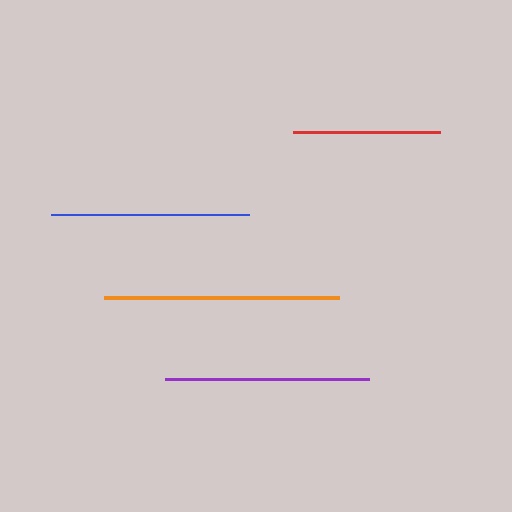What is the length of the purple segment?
The purple segment is approximately 204 pixels long.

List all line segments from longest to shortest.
From longest to shortest: orange, purple, blue, red.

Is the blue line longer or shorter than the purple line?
The purple line is longer than the blue line.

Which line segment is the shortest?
The red line is the shortest at approximately 147 pixels.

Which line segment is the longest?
The orange line is the longest at approximately 235 pixels.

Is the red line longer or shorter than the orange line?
The orange line is longer than the red line.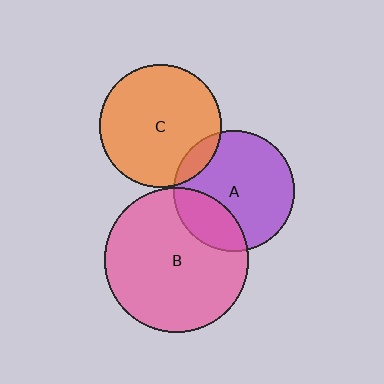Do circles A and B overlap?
Yes.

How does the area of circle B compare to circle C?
Approximately 1.4 times.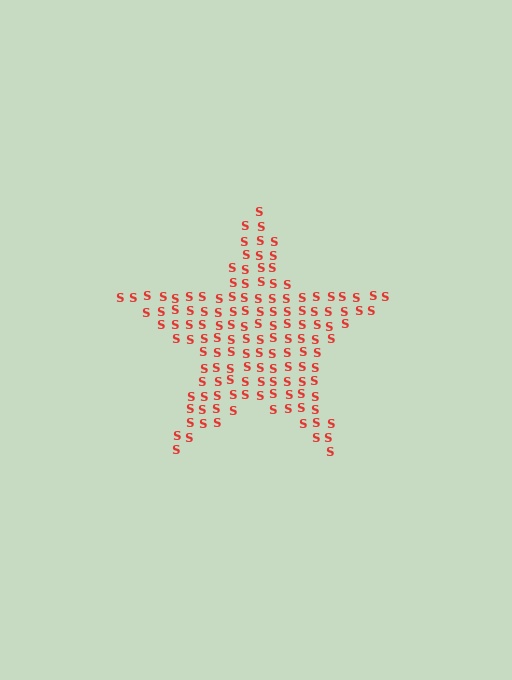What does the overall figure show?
The overall figure shows a star.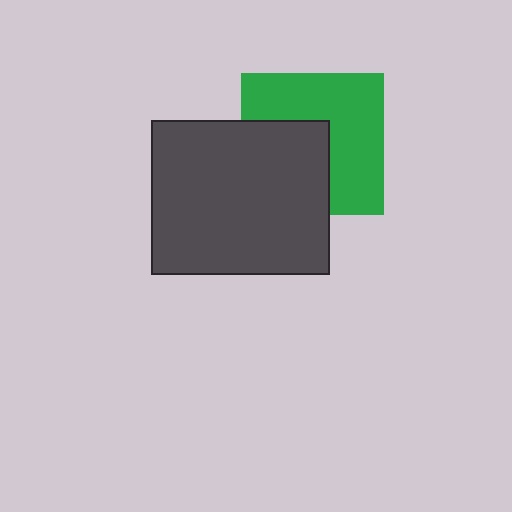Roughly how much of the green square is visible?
About half of it is visible (roughly 58%).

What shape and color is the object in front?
The object in front is a dark gray rectangle.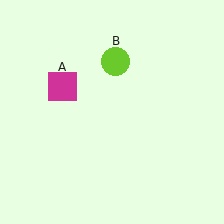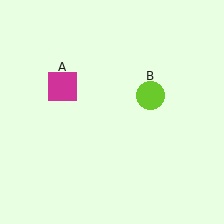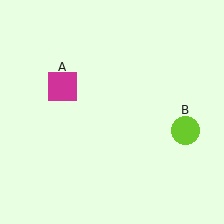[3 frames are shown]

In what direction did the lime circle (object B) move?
The lime circle (object B) moved down and to the right.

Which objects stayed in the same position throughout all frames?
Magenta square (object A) remained stationary.